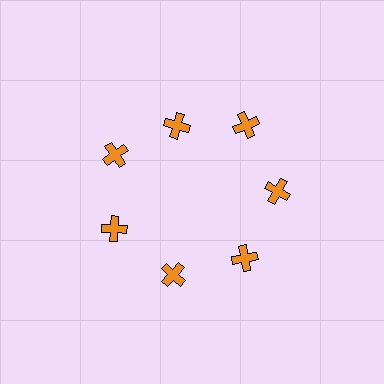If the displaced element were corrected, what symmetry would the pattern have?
It would have 7-fold rotational symmetry — the pattern would map onto itself every 51 degrees.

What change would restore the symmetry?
The symmetry would be restored by moving it outward, back onto the ring so that all 7 crosses sit at equal angles and equal distance from the center.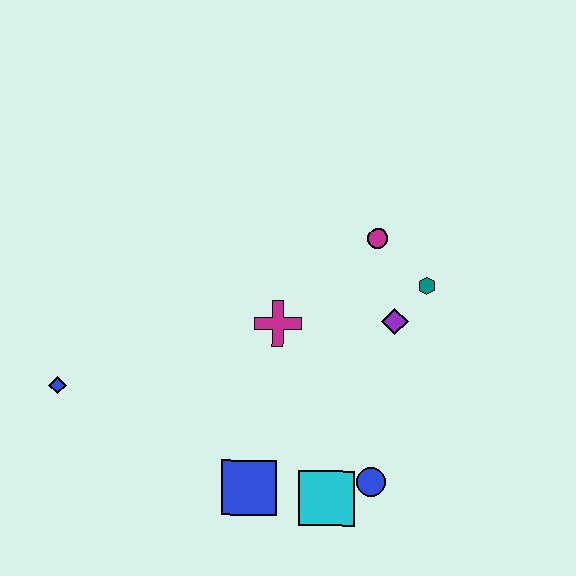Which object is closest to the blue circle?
The cyan square is closest to the blue circle.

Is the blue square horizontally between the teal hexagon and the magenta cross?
No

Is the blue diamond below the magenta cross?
Yes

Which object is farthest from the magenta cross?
The blue diamond is farthest from the magenta cross.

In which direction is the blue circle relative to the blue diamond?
The blue circle is to the right of the blue diamond.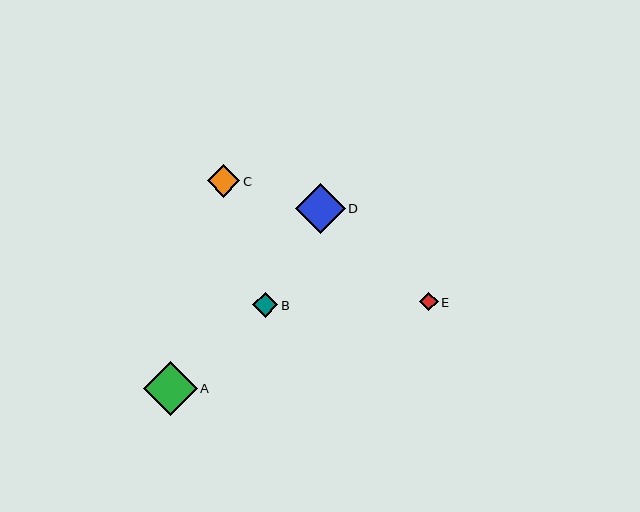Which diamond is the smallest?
Diamond E is the smallest with a size of approximately 19 pixels.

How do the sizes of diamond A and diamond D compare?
Diamond A and diamond D are approximately the same size.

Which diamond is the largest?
Diamond A is the largest with a size of approximately 53 pixels.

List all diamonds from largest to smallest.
From largest to smallest: A, D, C, B, E.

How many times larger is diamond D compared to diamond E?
Diamond D is approximately 2.6 times the size of diamond E.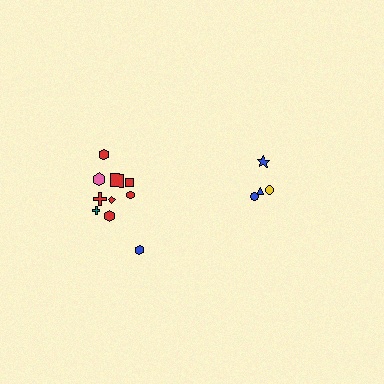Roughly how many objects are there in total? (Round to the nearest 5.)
Roughly 15 objects in total.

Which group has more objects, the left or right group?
The left group.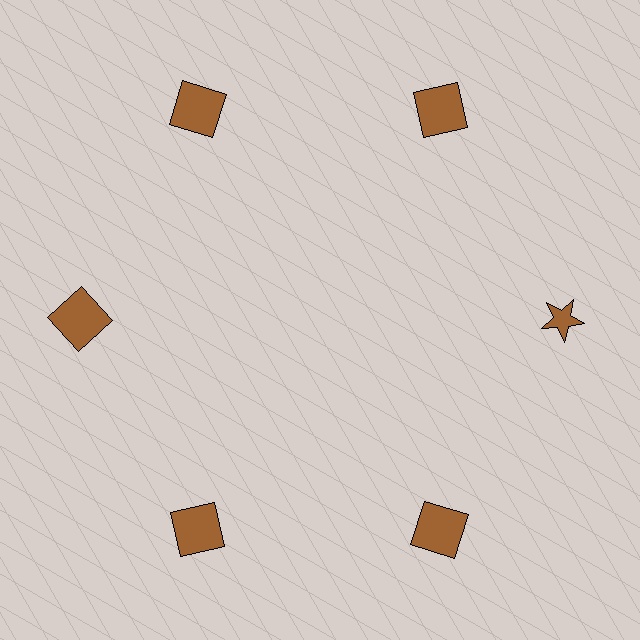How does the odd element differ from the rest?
It has a different shape: star instead of square.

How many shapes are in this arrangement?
There are 6 shapes arranged in a ring pattern.